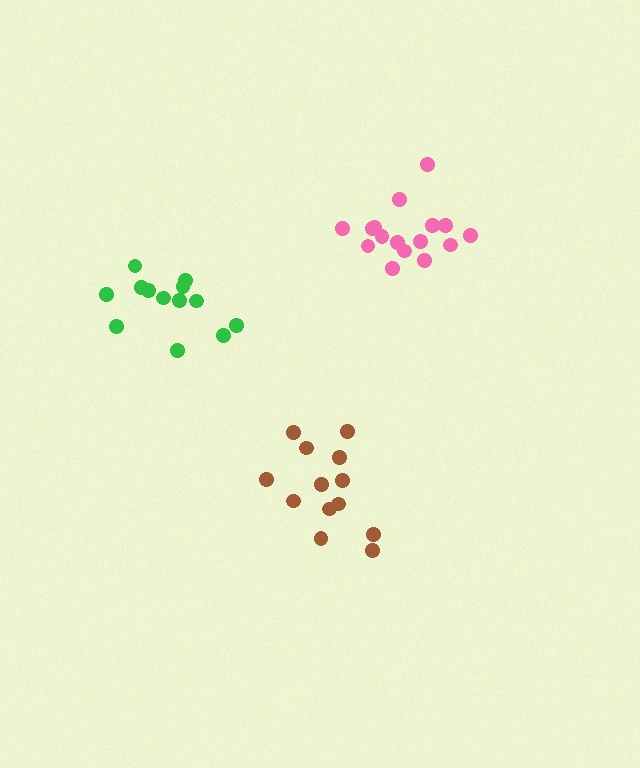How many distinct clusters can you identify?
There are 3 distinct clusters.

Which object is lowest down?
The brown cluster is bottommost.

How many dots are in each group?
Group 1: 16 dots, Group 2: 13 dots, Group 3: 13 dots (42 total).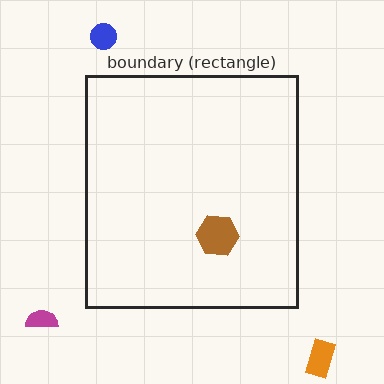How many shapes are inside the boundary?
1 inside, 3 outside.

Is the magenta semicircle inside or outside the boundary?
Outside.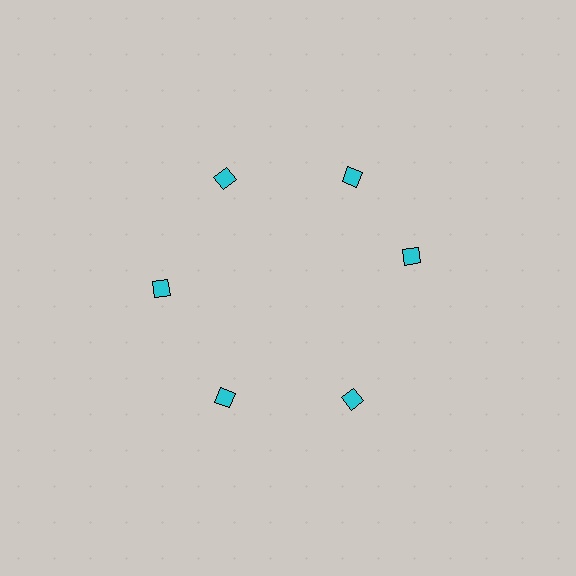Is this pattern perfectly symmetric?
No. The 6 cyan diamonds are arranged in a ring, but one element near the 3 o'clock position is rotated out of alignment along the ring, breaking the 6-fold rotational symmetry.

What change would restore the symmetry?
The symmetry would be restored by rotating it back into even spacing with its neighbors so that all 6 diamonds sit at equal angles and equal distance from the center.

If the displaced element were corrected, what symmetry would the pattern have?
It would have 6-fold rotational symmetry — the pattern would map onto itself every 60 degrees.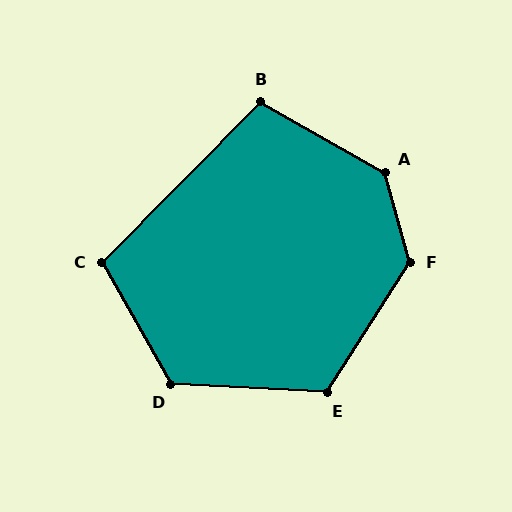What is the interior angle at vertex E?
Approximately 119 degrees (obtuse).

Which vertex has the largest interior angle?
A, at approximately 135 degrees.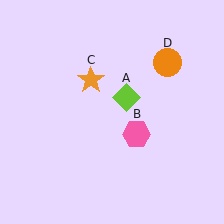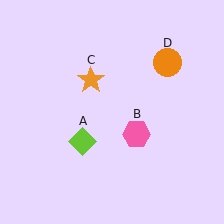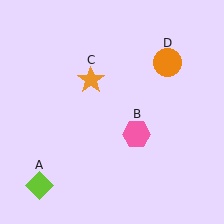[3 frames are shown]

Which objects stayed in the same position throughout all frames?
Pink hexagon (object B) and orange star (object C) and orange circle (object D) remained stationary.